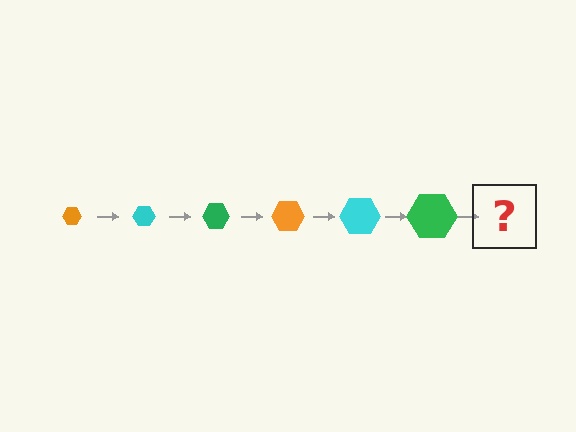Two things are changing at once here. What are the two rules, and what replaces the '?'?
The two rules are that the hexagon grows larger each step and the color cycles through orange, cyan, and green. The '?' should be an orange hexagon, larger than the previous one.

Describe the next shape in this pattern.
It should be an orange hexagon, larger than the previous one.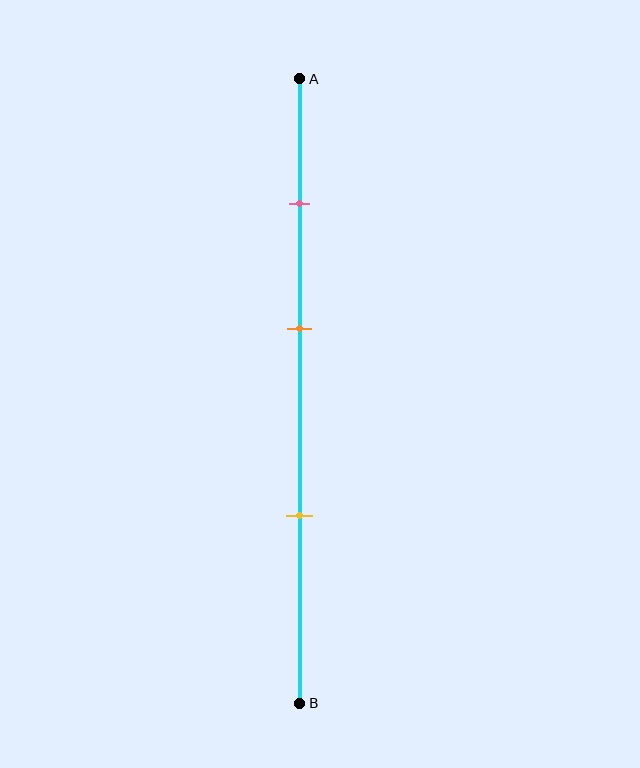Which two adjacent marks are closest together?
The pink and orange marks are the closest adjacent pair.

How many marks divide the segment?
There are 3 marks dividing the segment.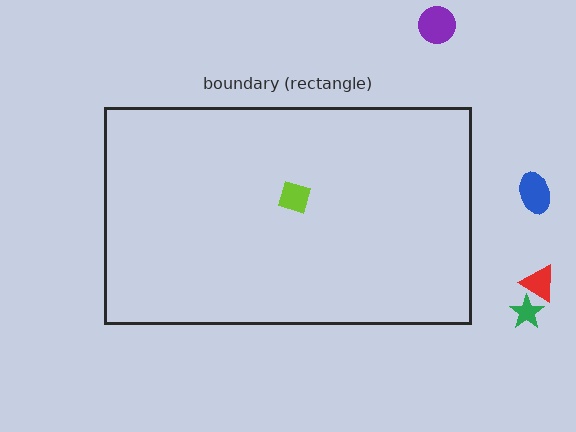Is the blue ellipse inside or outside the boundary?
Outside.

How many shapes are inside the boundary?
1 inside, 4 outside.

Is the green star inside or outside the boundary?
Outside.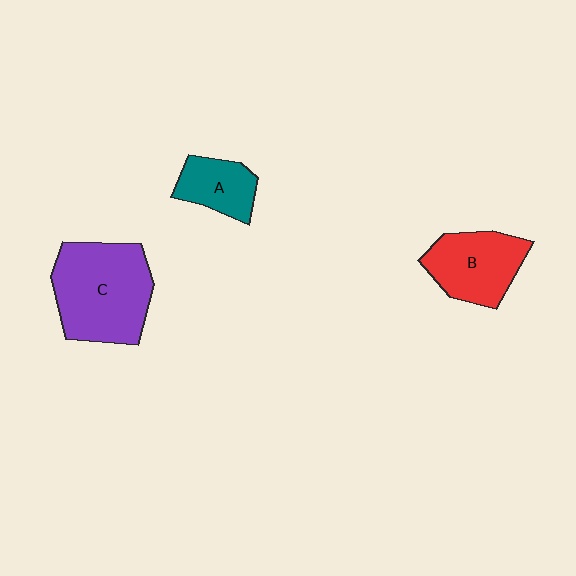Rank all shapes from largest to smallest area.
From largest to smallest: C (purple), B (red), A (teal).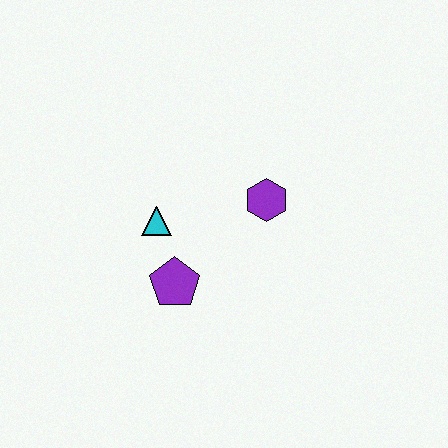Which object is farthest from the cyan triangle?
The purple hexagon is farthest from the cyan triangle.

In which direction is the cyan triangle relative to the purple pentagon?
The cyan triangle is above the purple pentagon.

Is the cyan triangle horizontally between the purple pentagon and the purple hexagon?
No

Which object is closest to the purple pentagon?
The cyan triangle is closest to the purple pentagon.